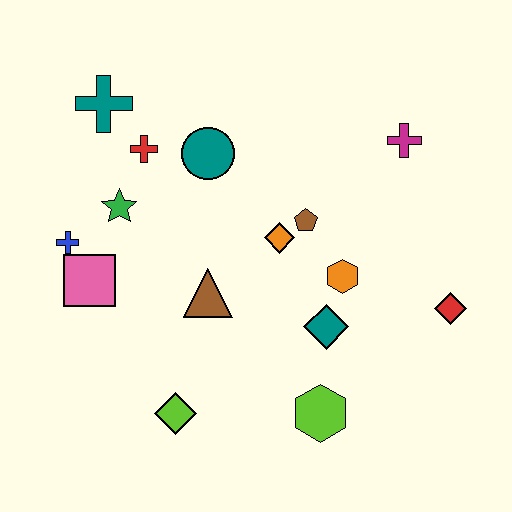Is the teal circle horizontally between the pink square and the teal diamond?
Yes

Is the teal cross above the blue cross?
Yes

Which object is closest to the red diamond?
The orange hexagon is closest to the red diamond.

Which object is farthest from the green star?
The red diamond is farthest from the green star.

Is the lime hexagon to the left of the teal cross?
No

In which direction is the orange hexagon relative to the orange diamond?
The orange hexagon is to the right of the orange diamond.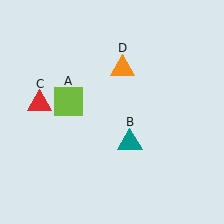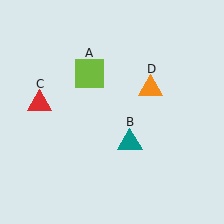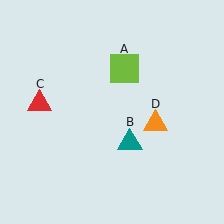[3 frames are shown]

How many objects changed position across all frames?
2 objects changed position: lime square (object A), orange triangle (object D).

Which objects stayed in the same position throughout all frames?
Teal triangle (object B) and red triangle (object C) remained stationary.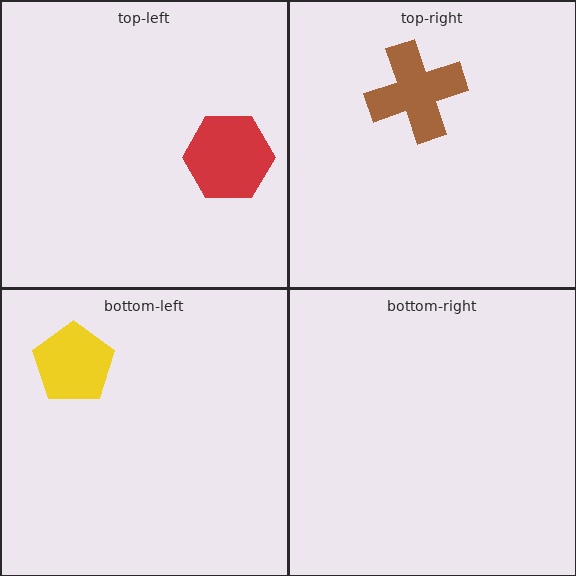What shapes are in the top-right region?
The brown cross.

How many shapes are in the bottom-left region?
1.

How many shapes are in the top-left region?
1.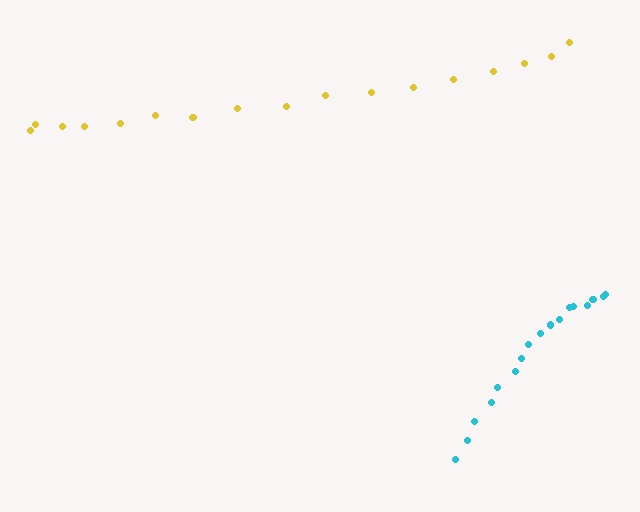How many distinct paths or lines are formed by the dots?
There are 2 distinct paths.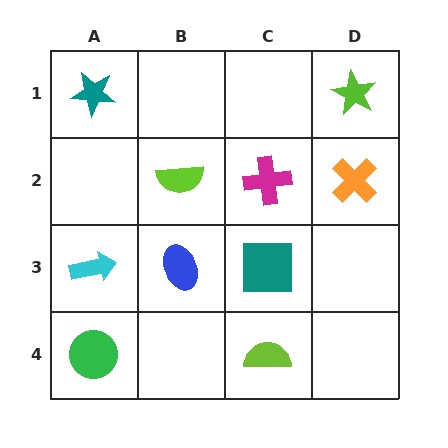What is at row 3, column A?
A cyan arrow.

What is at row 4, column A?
A green circle.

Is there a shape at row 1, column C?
No, that cell is empty.